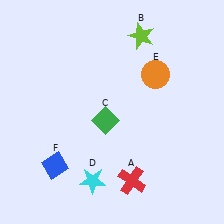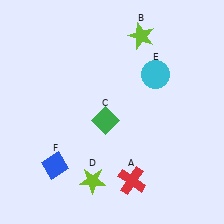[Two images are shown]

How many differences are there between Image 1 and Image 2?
There are 2 differences between the two images.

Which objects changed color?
D changed from cyan to lime. E changed from orange to cyan.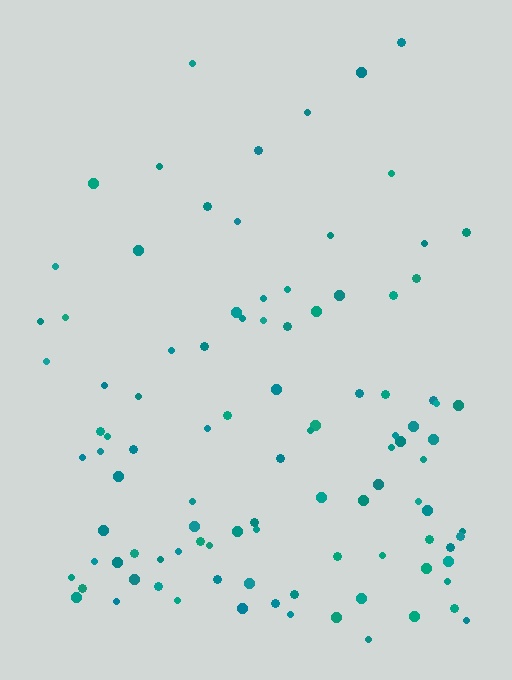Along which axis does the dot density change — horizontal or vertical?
Vertical.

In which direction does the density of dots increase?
From top to bottom, with the bottom side densest.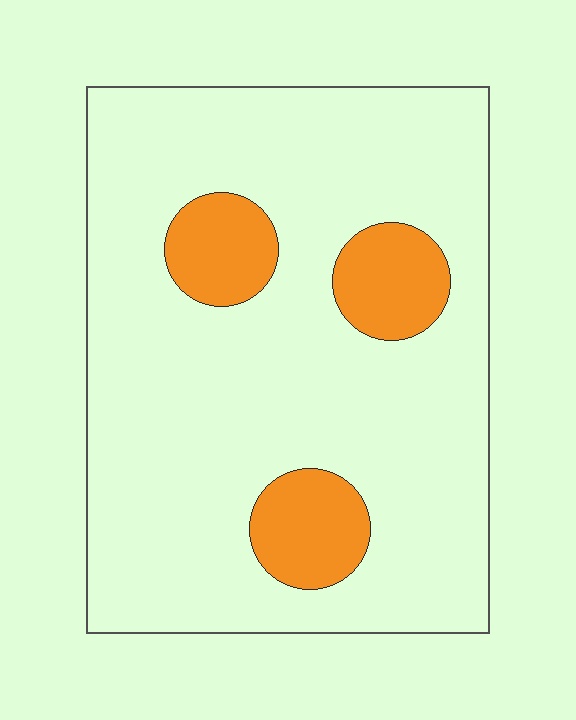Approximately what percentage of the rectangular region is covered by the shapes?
Approximately 15%.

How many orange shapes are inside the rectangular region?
3.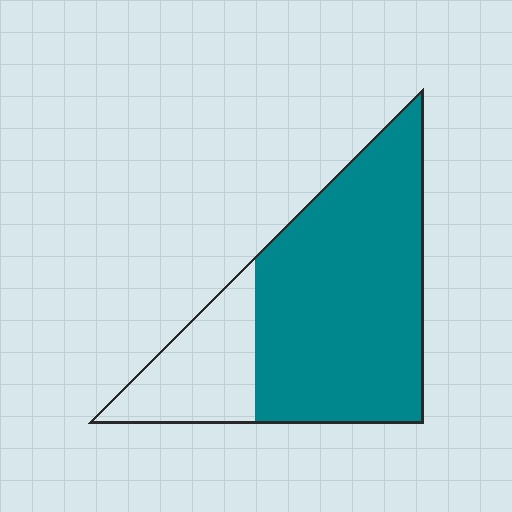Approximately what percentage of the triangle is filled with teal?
Approximately 75%.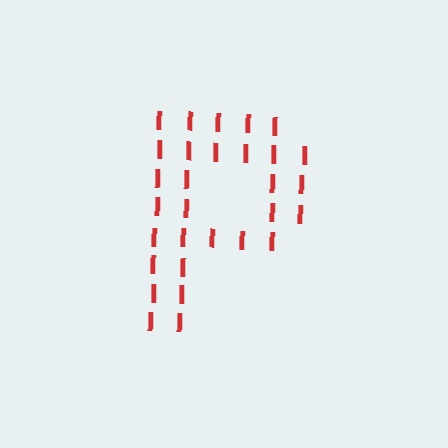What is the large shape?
The large shape is the letter P.